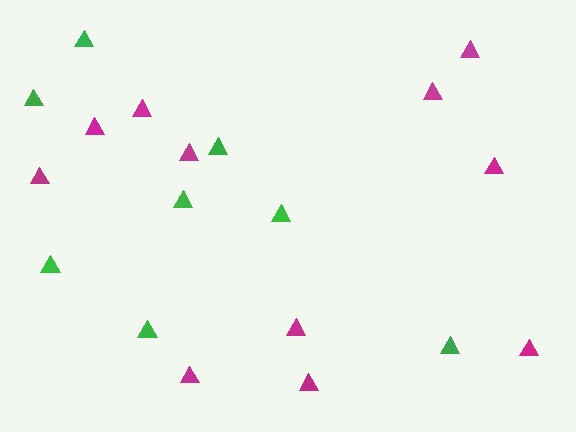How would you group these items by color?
There are 2 groups: one group of magenta triangles (11) and one group of green triangles (8).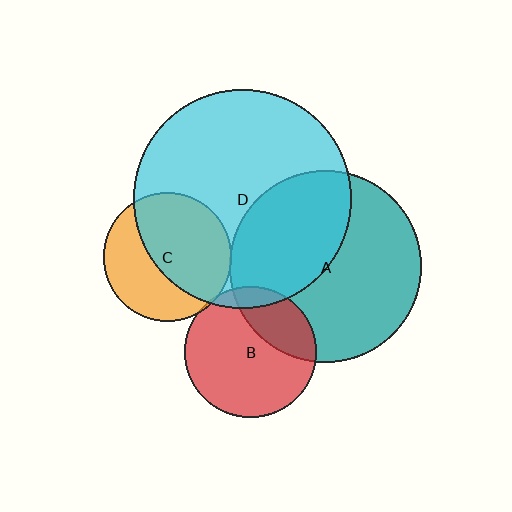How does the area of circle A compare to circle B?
Approximately 2.1 times.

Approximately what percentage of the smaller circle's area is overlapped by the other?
Approximately 25%.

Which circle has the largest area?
Circle D (cyan).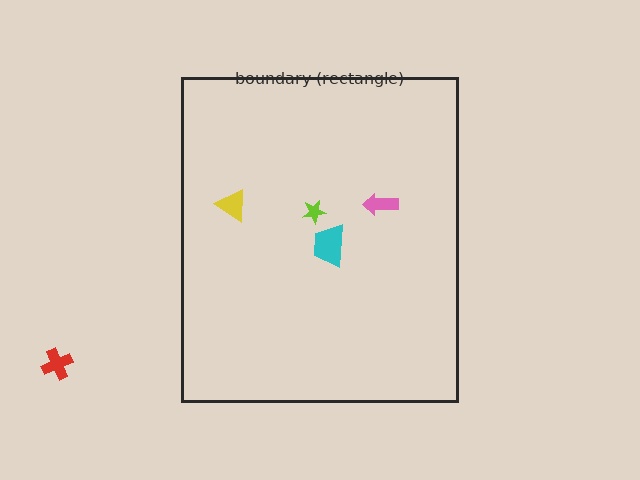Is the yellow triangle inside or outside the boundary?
Inside.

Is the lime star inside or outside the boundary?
Inside.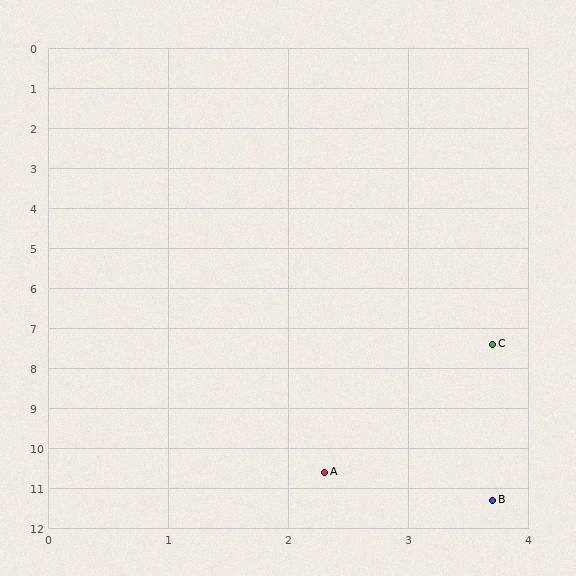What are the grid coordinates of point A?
Point A is at approximately (2.3, 10.6).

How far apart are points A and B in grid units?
Points A and B are about 1.6 grid units apart.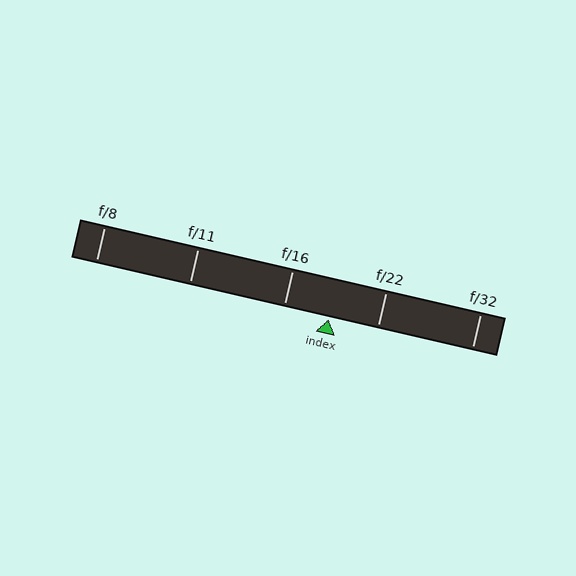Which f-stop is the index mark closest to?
The index mark is closest to f/16.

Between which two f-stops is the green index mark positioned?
The index mark is between f/16 and f/22.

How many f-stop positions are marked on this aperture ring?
There are 5 f-stop positions marked.